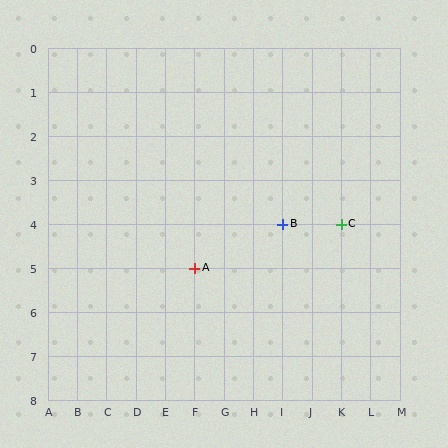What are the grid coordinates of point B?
Point B is at grid coordinates (I, 4).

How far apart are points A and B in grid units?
Points A and B are 3 columns and 1 row apart (about 3.2 grid units diagonally).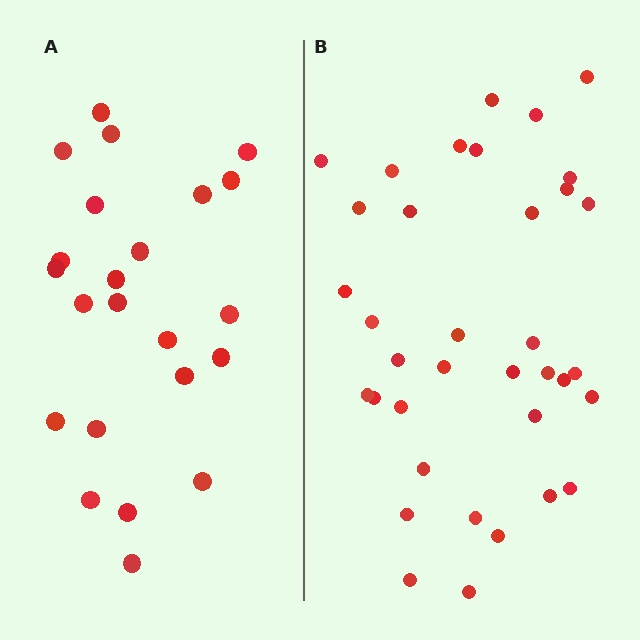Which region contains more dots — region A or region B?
Region B (the right region) has more dots.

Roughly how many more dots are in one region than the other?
Region B has approximately 15 more dots than region A.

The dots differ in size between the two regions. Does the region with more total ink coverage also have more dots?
No. Region A has more total ink coverage because its dots are larger, but region B actually contains more individual dots. Total area can be misleading — the number of items is what matters here.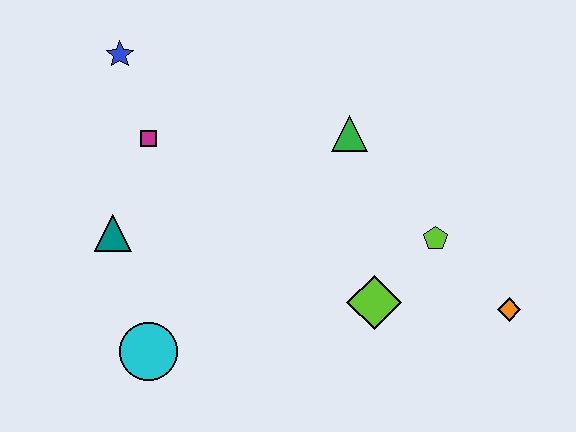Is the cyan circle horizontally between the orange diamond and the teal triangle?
Yes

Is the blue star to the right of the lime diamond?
No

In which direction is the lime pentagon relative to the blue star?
The lime pentagon is to the right of the blue star.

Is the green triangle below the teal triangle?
No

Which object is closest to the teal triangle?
The magenta square is closest to the teal triangle.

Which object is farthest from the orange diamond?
The blue star is farthest from the orange diamond.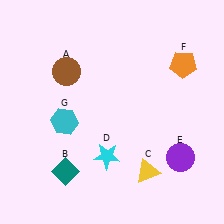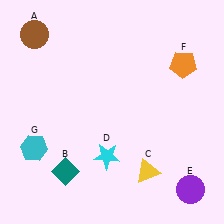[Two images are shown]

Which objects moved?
The objects that moved are: the brown circle (A), the purple circle (E), the cyan hexagon (G).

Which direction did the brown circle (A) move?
The brown circle (A) moved up.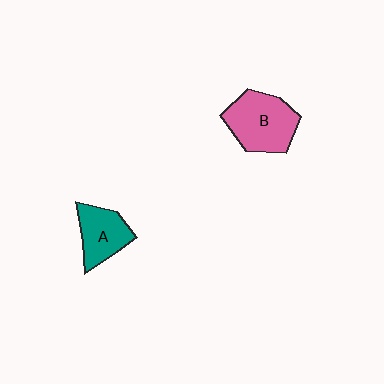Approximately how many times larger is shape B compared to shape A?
Approximately 1.4 times.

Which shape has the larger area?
Shape B (pink).